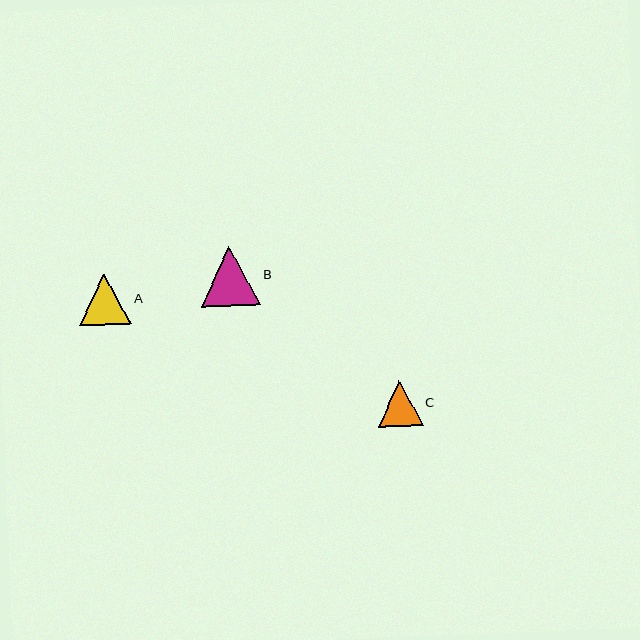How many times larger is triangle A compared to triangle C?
Triangle A is approximately 1.1 times the size of triangle C.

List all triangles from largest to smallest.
From largest to smallest: B, A, C.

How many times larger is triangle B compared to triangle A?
Triangle B is approximately 1.2 times the size of triangle A.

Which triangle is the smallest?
Triangle C is the smallest with a size of approximately 45 pixels.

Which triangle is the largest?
Triangle B is the largest with a size of approximately 60 pixels.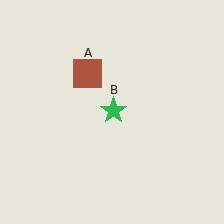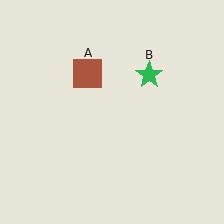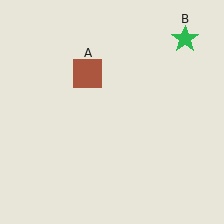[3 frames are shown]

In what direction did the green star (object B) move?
The green star (object B) moved up and to the right.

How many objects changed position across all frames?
1 object changed position: green star (object B).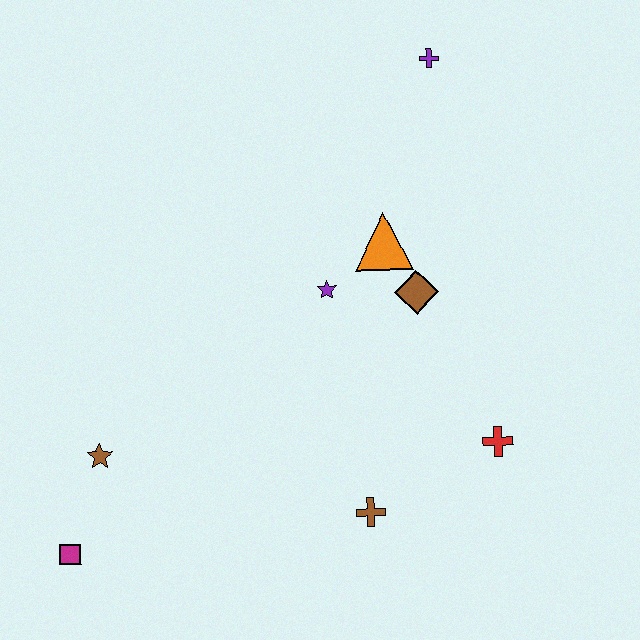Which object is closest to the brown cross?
The red cross is closest to the brown cross.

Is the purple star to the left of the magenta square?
No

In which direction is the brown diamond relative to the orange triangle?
The brown diamond is below the orange triangle.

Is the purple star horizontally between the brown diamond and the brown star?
Yes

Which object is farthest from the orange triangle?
The magenta square is farthest from the orange triangle.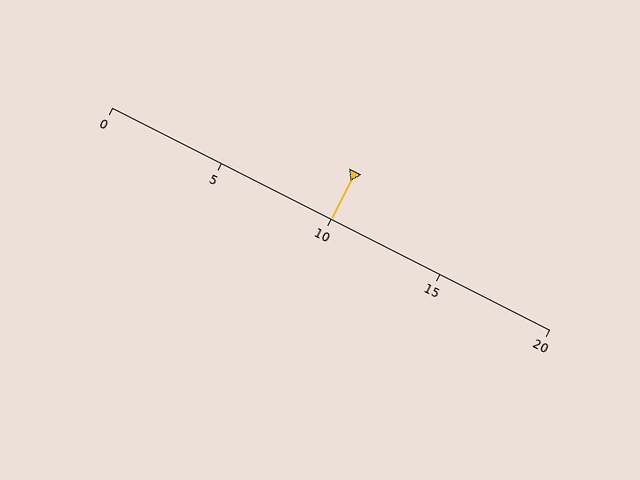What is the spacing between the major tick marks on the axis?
The major ticks are spaced 5 apart.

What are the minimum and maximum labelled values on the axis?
The axis runs from 0 to 20.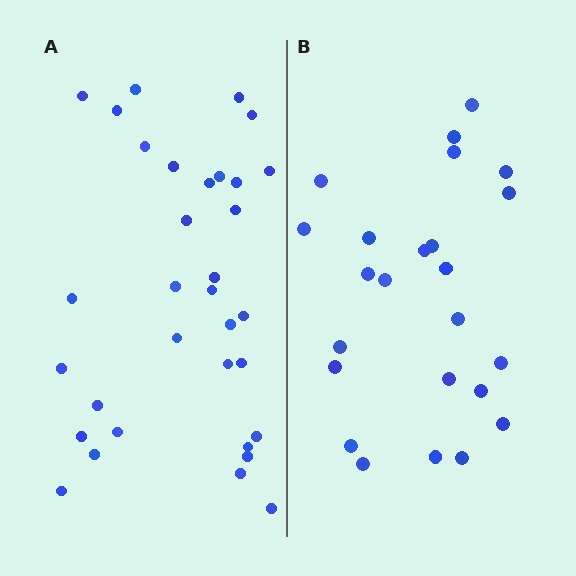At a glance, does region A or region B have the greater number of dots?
Region A (the left region) has more dots.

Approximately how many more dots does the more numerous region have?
Region A has roughly 8 or so more dots than region B.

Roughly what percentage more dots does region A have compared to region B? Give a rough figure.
About 40% more.